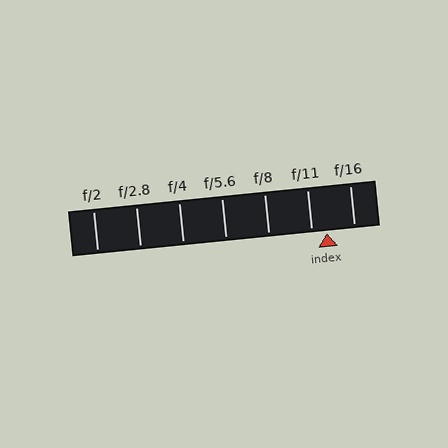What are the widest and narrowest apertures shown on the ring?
The widest aperture shown is f/2 and the narrowest is f/16.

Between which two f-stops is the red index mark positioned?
The index mark is between f/11 and f/16.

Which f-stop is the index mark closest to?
The index mark is closest to f/11.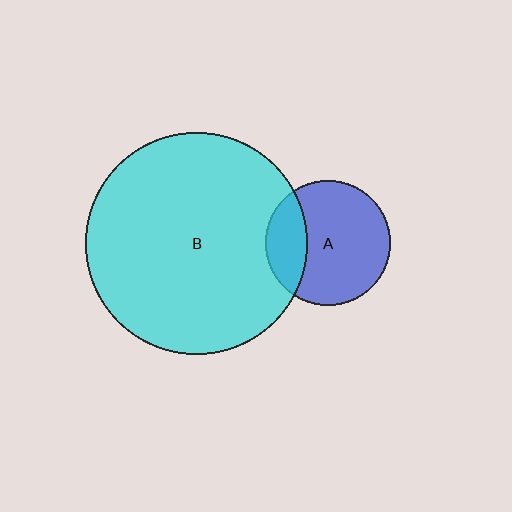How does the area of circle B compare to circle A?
Approximately 3.1 times.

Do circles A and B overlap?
Yes.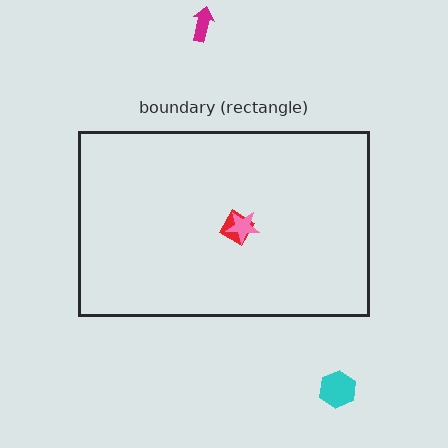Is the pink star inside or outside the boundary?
Inside.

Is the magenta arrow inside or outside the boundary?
Outside.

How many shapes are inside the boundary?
2 inside, 2 outside.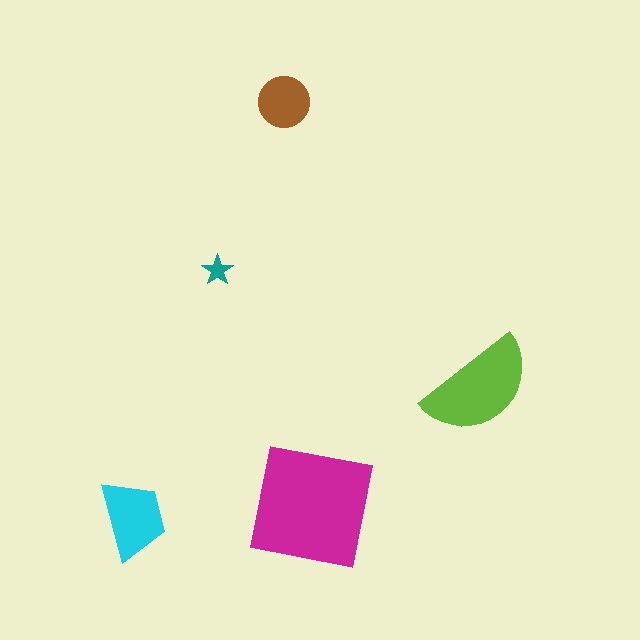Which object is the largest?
The magenta square.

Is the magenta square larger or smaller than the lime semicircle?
Larger.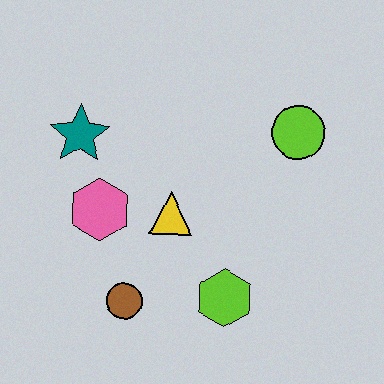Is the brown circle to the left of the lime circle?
Yes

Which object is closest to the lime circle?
The yellow triangle is closest to the lime circle.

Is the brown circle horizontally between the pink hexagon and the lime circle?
Yes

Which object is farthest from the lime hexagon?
The teal star is farthest from the lime hexagon.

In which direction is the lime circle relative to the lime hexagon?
The lime circle is above the lime hexagon.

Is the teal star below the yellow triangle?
No